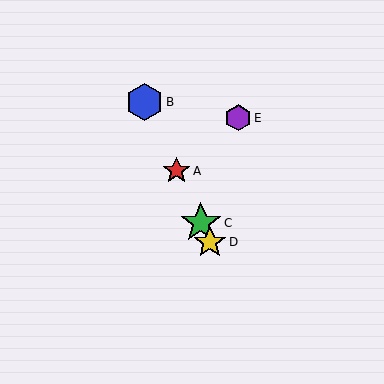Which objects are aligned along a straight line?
Objects A, B, C, D are aligned along a straight line.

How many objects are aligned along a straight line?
4 objects (A, B, C, D) are aligned along a straight line.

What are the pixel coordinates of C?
Object C is at (201, 223).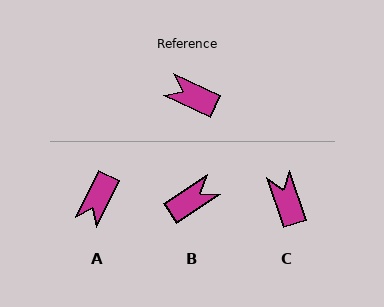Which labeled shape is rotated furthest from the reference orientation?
B, about 122 degrees away.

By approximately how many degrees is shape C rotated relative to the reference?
Approximately 46 degrees clockwise.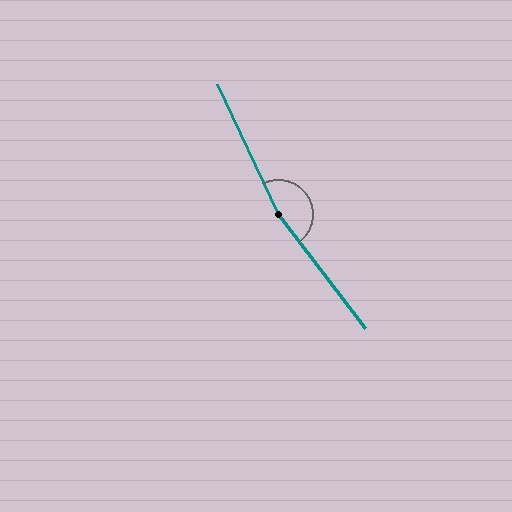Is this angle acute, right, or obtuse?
It is obtuse.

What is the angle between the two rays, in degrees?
Approximately 168 degrees.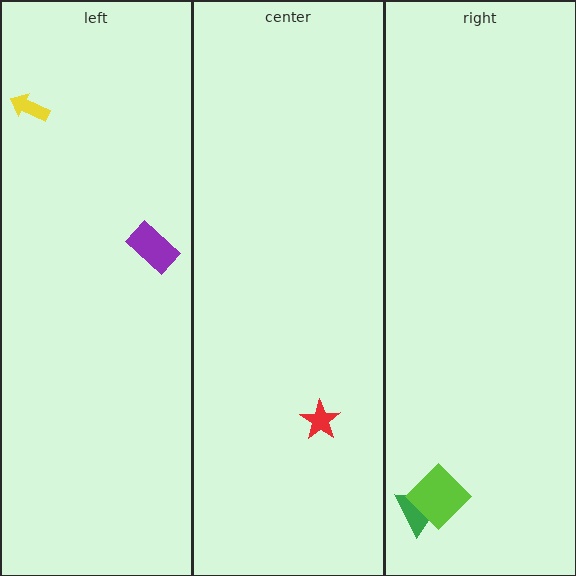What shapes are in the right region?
The green triangle, the lime diamond.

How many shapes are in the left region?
2.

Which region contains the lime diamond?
The right region.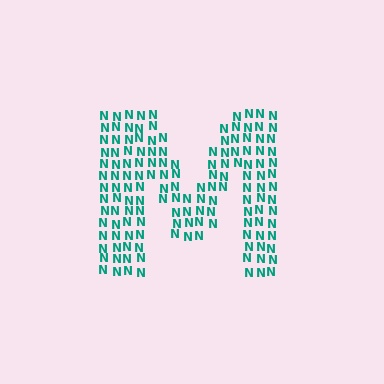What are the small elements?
The small elements are letter N's.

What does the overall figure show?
The overall figure shows the letter M.